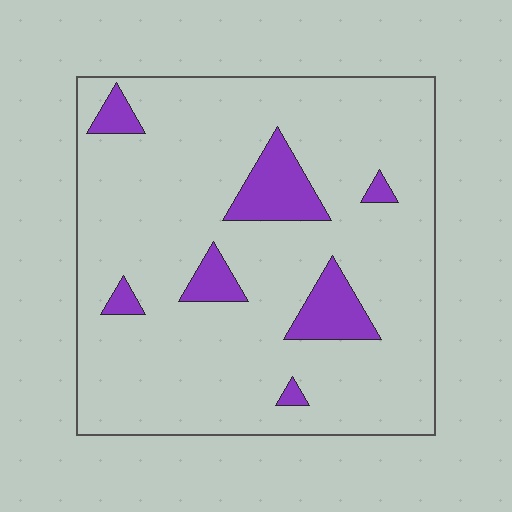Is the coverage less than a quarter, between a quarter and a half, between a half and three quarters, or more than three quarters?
Less than a quarter.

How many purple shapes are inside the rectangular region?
7.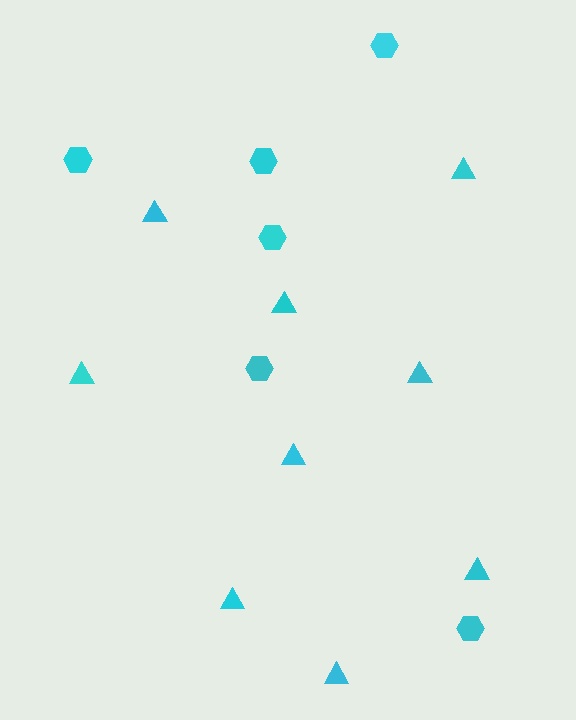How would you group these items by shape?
There are 2 groups: one group of triangles (9) and one group of hexagons (6).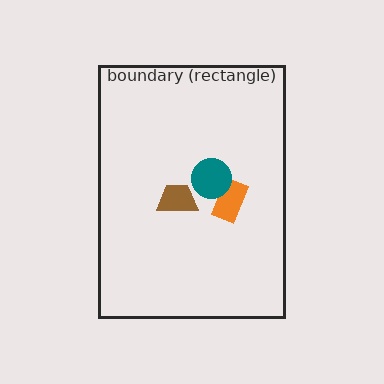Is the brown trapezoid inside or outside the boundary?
Inside.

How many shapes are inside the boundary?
3 inside, 0 outside.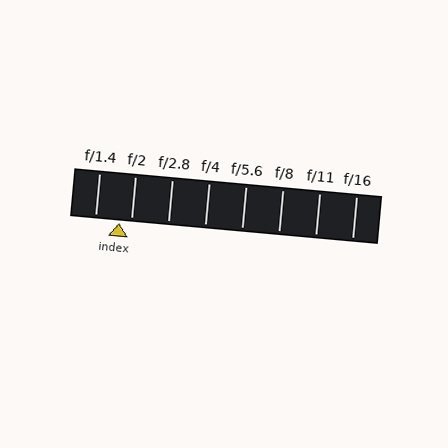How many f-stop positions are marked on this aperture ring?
There are 8 f-stop positions marked.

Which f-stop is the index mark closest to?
The index mark is closest to f/2.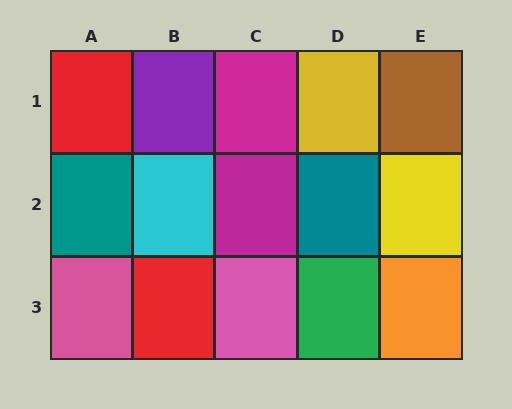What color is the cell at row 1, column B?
Purple.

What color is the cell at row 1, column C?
Magenta.